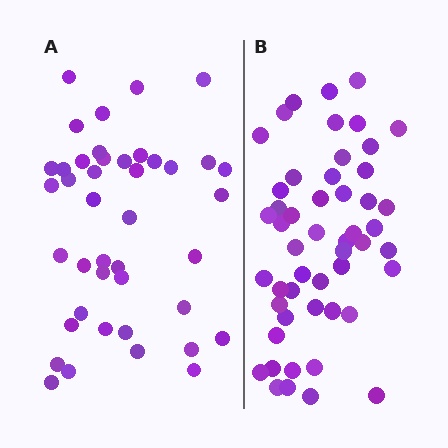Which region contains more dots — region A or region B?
Region B (the right region) has more dots.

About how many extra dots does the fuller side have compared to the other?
Region B has roughly 8 or so more dots than region A.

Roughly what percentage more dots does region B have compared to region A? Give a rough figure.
About 20% more.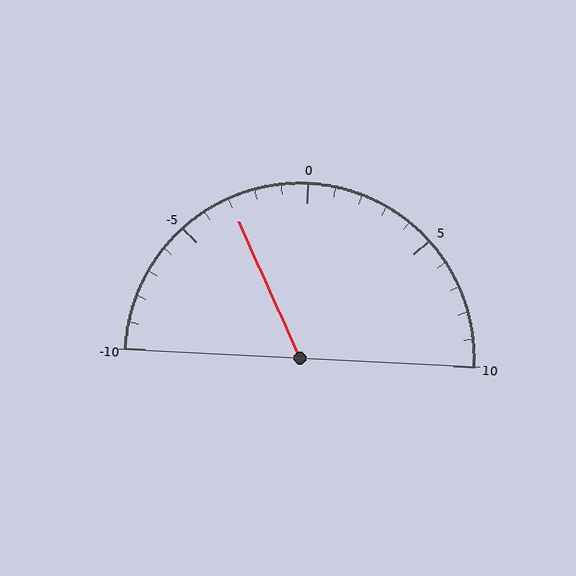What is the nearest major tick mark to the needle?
The nearest major tick mark is -5.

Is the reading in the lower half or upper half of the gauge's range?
The reading is in the lower half of the range (-10 to 10).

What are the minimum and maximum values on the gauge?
The gauge ranges from -10 to 10.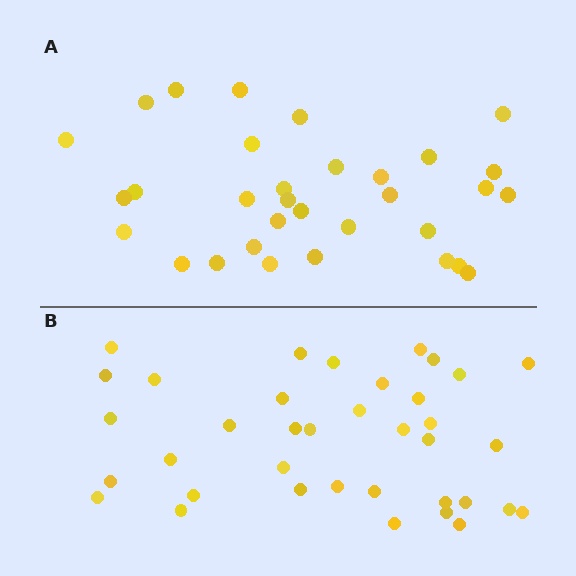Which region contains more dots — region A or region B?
Region B (the bottom region) has more dots.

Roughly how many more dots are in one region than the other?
Region B has about 5 more dots than region A.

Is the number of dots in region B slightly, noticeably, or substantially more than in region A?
Region B has only slightly more — the two regions are fairly close. The ratio is roughly 1.2 to 1.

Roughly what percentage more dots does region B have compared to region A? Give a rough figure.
About 15% more.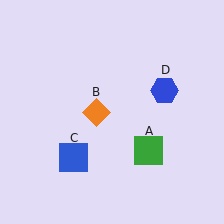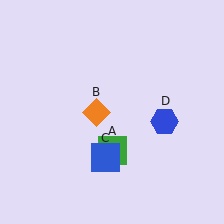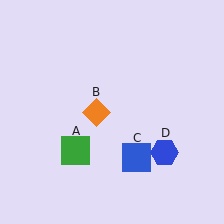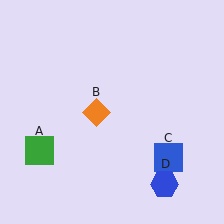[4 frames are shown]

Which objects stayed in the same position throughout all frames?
Orange diamond (object B) remained stationary.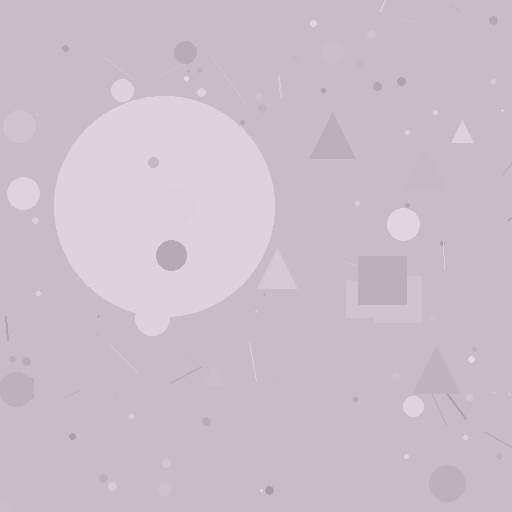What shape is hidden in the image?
A circle is hidden in the image.